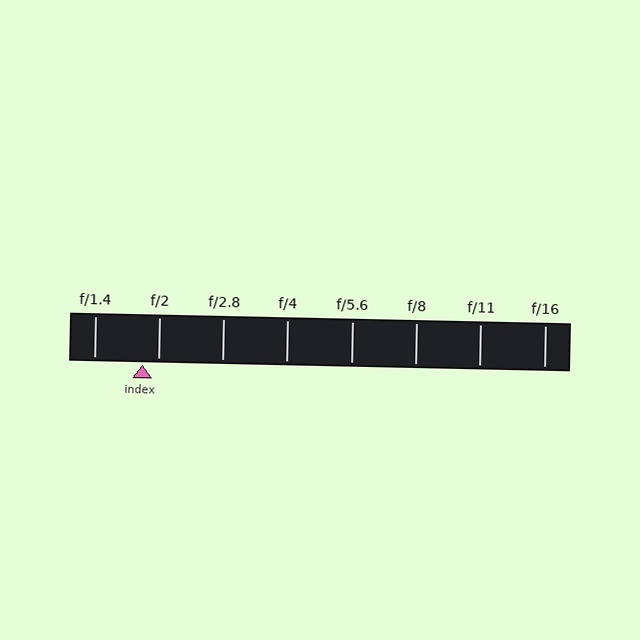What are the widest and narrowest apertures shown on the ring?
The widest aperture shown is f/1.4 and the narrowest is f/16.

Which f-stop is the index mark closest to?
The index mark is closest to f/2.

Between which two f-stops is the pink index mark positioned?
The index mark is between f/1.4 and f/2.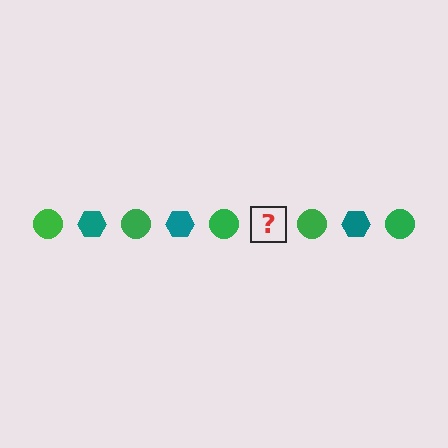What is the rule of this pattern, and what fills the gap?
The rule is that the pattern alternates between green circle and teal hexagon. The gap should be filled with a teal hexagon.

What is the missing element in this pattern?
The missing element is a teal hexagon.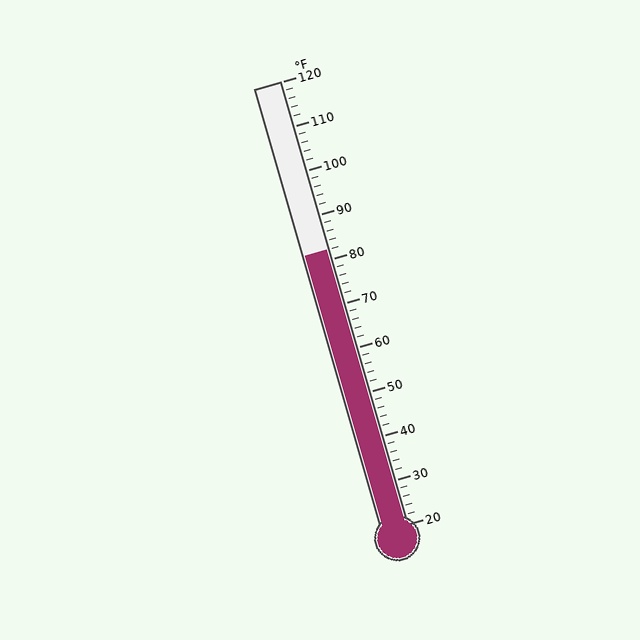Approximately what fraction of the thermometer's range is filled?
The thermometer is filled to approximately 60% of its range.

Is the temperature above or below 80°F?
The temperature is above 80°F.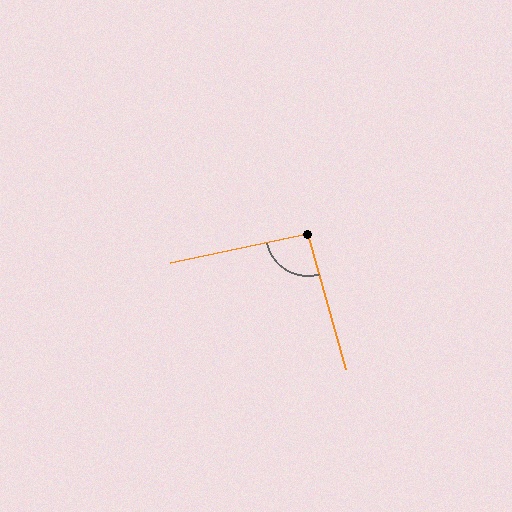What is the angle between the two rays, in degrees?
Approximately 94 degrees.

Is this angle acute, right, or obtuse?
It is approximately a right angle.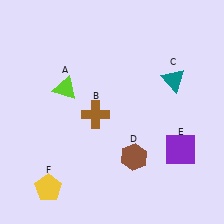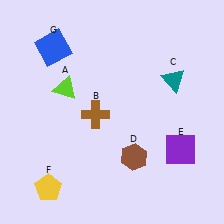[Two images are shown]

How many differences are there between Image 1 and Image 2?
There is 1 difference between the two images.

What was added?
A blue square (G) was added in Image 2.